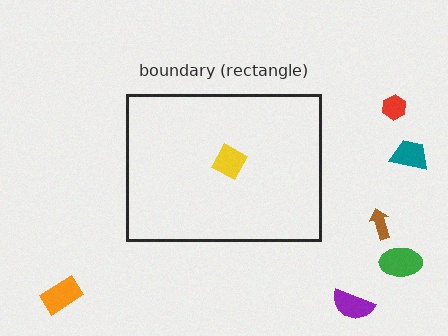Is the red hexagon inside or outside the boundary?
Outside.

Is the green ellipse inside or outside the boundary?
Outside.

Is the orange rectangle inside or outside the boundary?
Outside.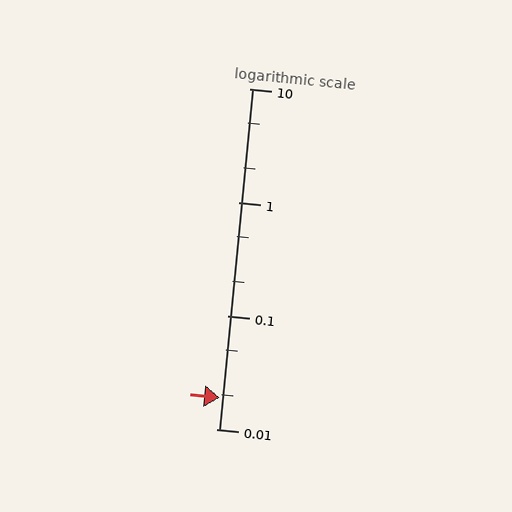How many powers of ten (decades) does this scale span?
The scale spans 3 decades, from 0.01 to 10.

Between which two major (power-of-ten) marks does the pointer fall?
The pointer is between 0.01 and 0.1.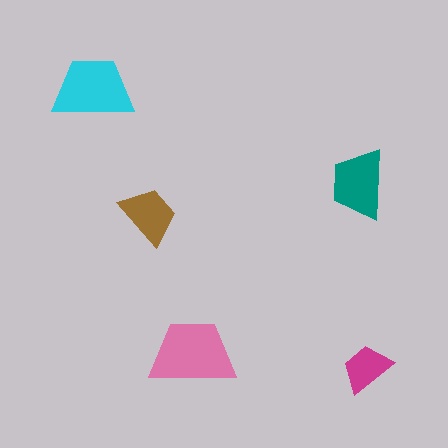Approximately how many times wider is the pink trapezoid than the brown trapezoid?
About 1.5 times wider.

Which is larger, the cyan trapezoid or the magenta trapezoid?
The cyan one.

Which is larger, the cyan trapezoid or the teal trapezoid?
The cyan one.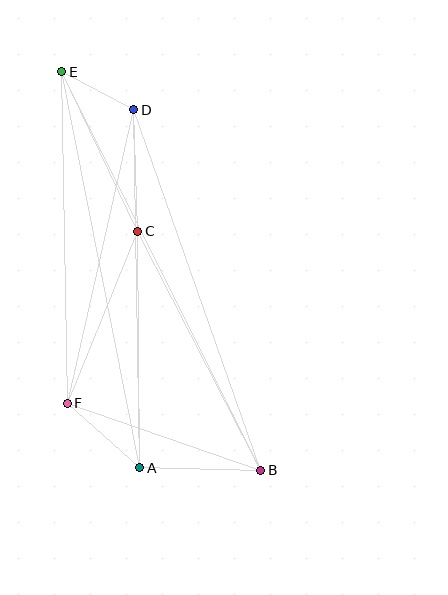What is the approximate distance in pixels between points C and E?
The distance between C and E is approximately 177 pixels.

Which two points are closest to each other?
Points D and E are closest to each other.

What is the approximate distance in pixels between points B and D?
The distance between B and D is approximately 382 pixels.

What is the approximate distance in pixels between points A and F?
The distance between A and F is approximately 97 pixels.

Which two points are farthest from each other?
Points B and E are farthest from each other.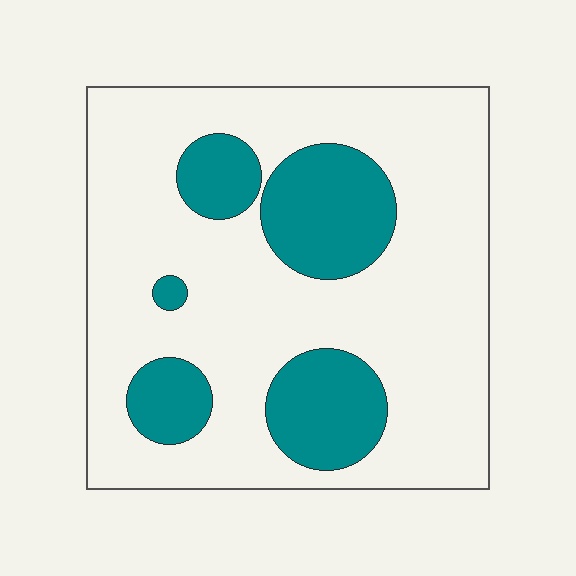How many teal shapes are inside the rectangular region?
5.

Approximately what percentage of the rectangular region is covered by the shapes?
Approximately 25%.